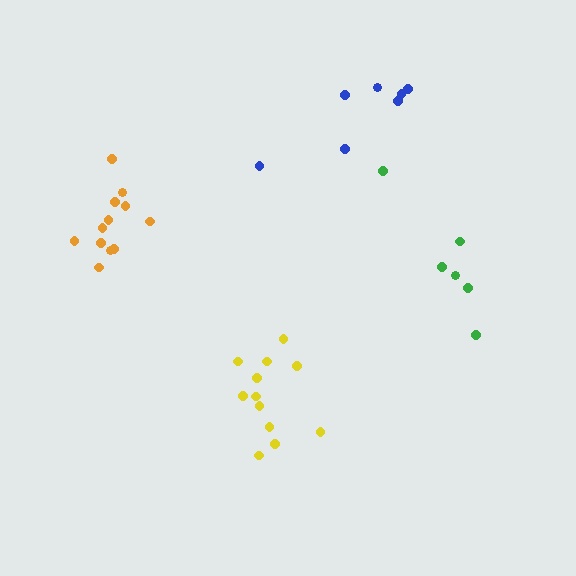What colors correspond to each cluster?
The clusters are colored: green, blue, yellow, orange.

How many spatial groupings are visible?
There are 4 spatial groupings.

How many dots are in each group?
Group 1: 6 dots, Group 2: 7 dots, Group 3: 12 dots, Group 4: 12 dots (37 total).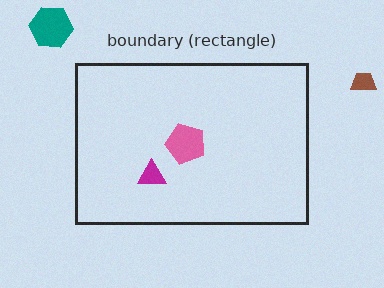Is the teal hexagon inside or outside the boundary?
Outside.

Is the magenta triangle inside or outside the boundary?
Inside.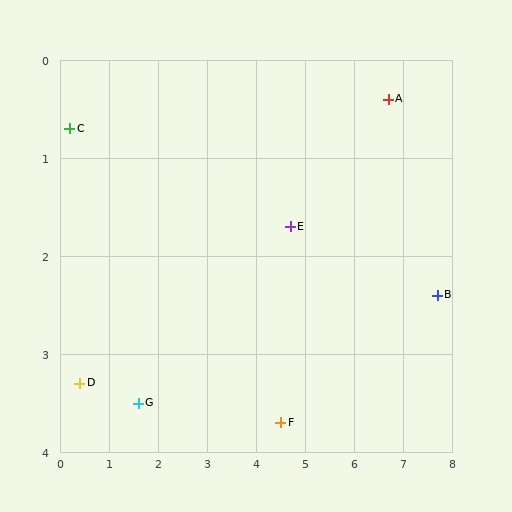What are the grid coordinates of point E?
Point E is at approximately (4.7, 1.7).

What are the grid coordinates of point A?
Point A is at approximately (6.7, 0.4).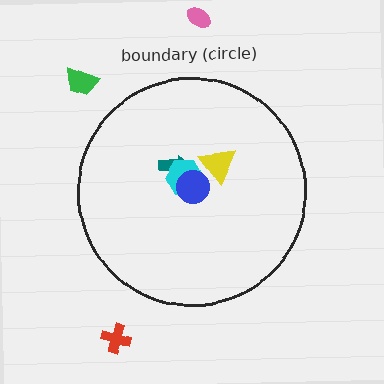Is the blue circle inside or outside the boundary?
Inside.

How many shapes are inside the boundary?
4 inside, 3 outside.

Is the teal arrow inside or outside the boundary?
Inside.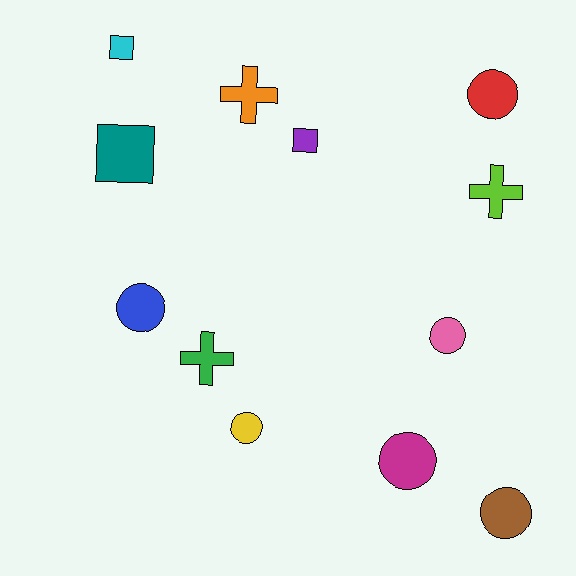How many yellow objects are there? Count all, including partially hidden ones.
There is 1 yellow object.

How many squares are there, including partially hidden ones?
There are 3 squares.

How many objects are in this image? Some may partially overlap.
There are 12 objects.